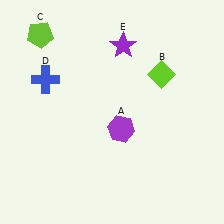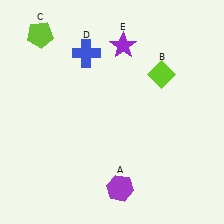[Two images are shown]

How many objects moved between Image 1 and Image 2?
2 objects moved between the two images.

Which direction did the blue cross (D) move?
The blue cross (D) moved right.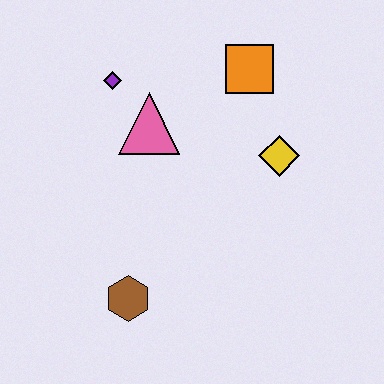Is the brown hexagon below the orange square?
Yes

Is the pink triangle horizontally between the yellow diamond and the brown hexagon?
Yes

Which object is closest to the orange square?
The yellow diamond is closest to the orange square.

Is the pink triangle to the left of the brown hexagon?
No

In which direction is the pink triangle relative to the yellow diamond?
The pink triangle is to the left of the yellow diamond.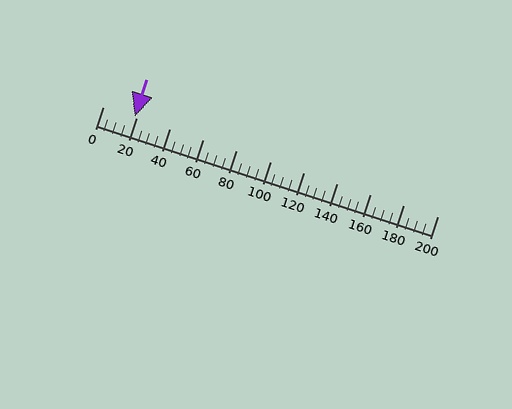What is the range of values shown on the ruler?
The ruler shows values from 0 to 200.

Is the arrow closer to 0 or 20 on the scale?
The arrow is closer to 20.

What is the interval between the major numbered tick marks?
The major tick marks are spaced 20 units apart.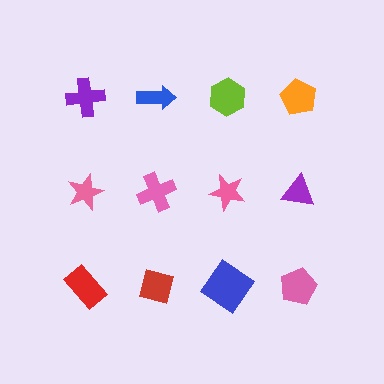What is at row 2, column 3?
A pink star.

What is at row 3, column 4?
A pink pentagon.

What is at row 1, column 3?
A lime hexagon.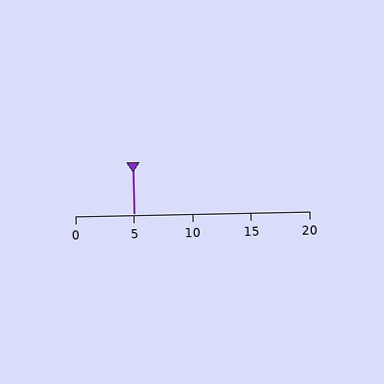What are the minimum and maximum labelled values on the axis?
The axis runs from 0 to 20.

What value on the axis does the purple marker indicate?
The marker indicates approximately 5.